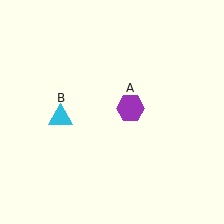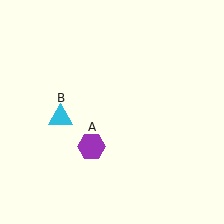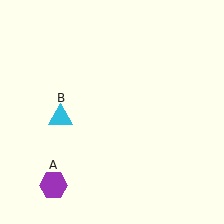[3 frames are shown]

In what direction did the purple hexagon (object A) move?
The purple hexagon (object A) moved down and to the left.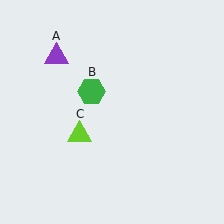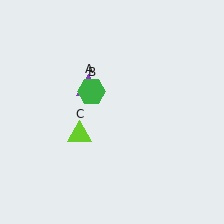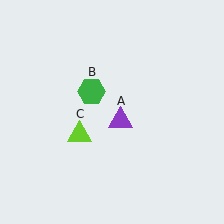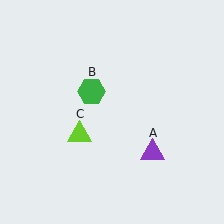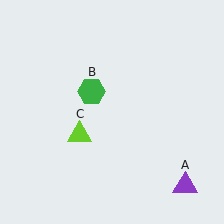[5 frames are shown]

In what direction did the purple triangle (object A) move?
The purple triangle (object A) moved down and to the right.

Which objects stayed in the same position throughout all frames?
Green hexagon (object B) and lime triangle (object C) remained stationary.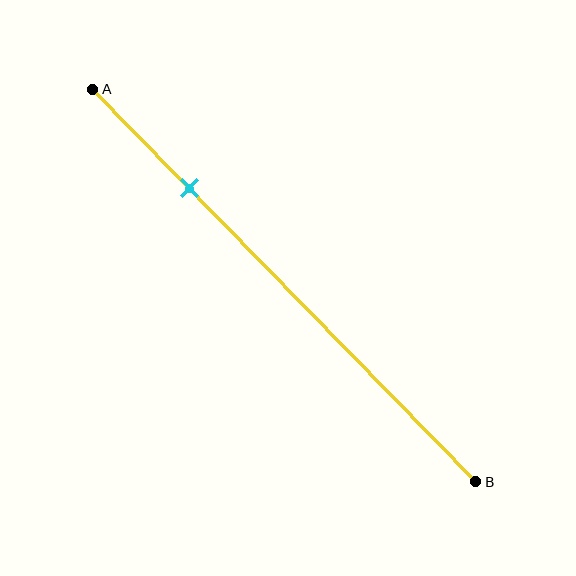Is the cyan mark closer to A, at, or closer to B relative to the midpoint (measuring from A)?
The cyan mark is closer to point A than the midpoint of segment AB.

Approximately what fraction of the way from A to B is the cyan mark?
The cyan mark is approximately 25% of the way from A to B.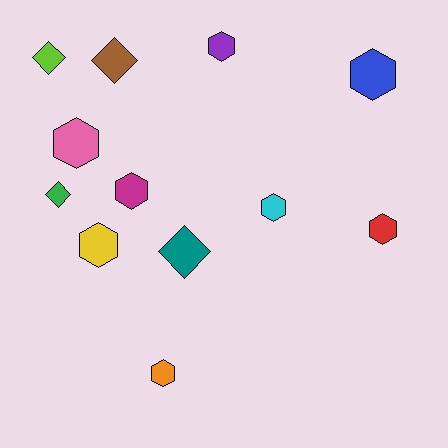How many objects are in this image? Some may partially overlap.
There are 12 objects.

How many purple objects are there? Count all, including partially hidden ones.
There is 1 purple object.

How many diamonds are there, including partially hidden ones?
There are 4 diamonds.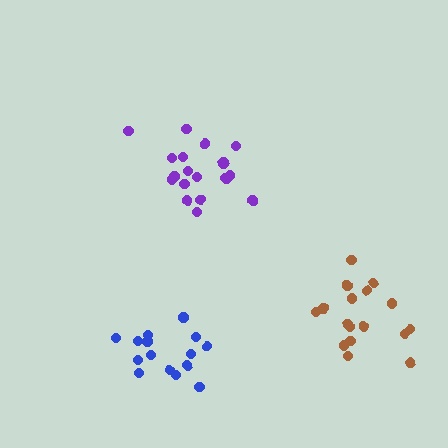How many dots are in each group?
Group 1: 20 dots, Group 2: 18 dots, Group 3: 15 dots (53 total).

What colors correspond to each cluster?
The clusters are colored: purple, brown, blue.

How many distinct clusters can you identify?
There are 3 distinct clusters.